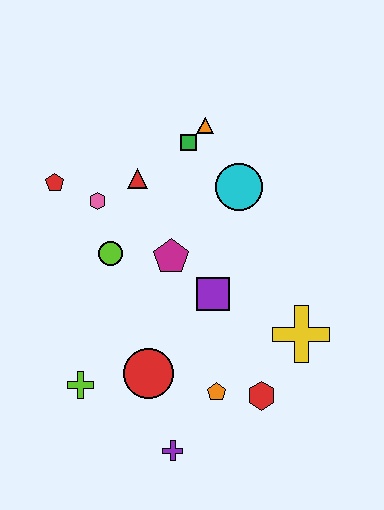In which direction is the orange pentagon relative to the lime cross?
The orange pentagon is to the right of the lime cross.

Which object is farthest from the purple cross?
The orange triangle is farthest from the purple cross.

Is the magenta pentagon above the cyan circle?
No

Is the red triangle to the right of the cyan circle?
No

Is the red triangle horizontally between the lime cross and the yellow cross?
Yes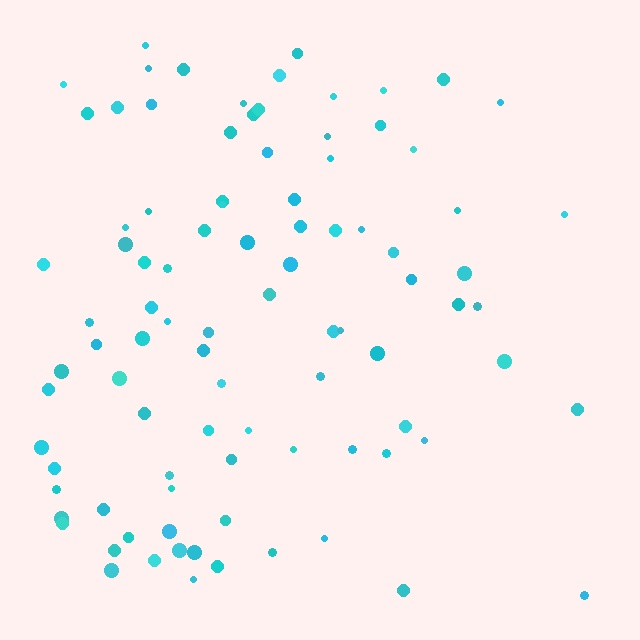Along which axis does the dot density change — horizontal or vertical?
Horizontal.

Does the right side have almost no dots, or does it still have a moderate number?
Still a moderate number, just noticeably fewer than the left.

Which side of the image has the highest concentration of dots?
The left.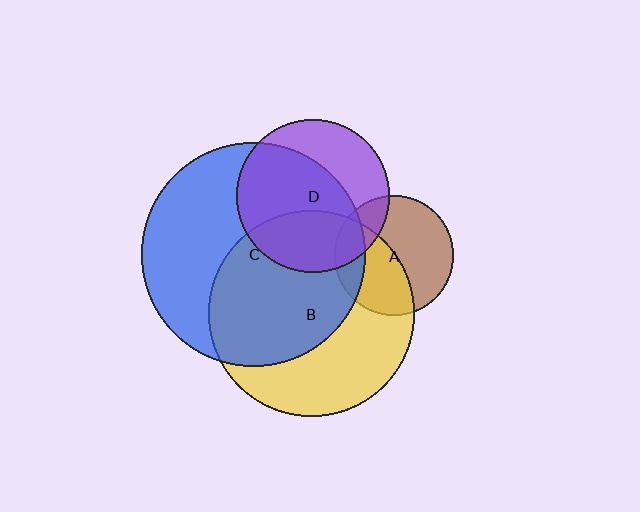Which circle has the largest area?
Circle C (blue).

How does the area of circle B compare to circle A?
Approximately 3.0 times.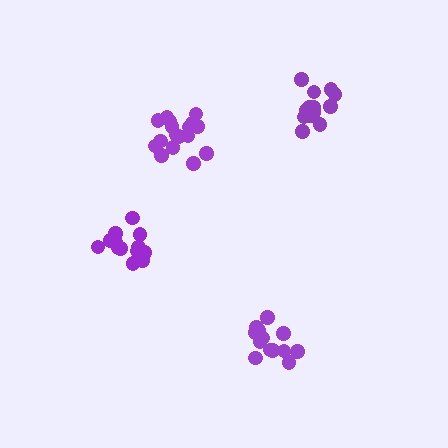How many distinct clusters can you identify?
There are 4 distinct clusters.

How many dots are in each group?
Group 1: 13 dots, Group 2: 15 dots, Group 3: 17 dots, Group 4: 14 dots (59 total).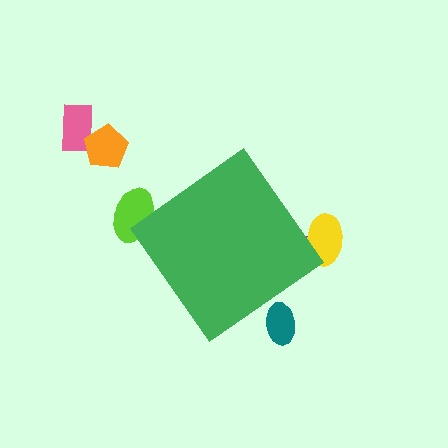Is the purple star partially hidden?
Yes, the purple star is partially hidden behind the green diamond.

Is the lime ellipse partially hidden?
Yes, the lime ellipse is partially hidden behind the green diamond.